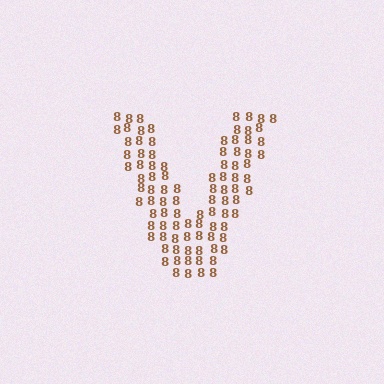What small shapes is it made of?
It is made of small digit 8's.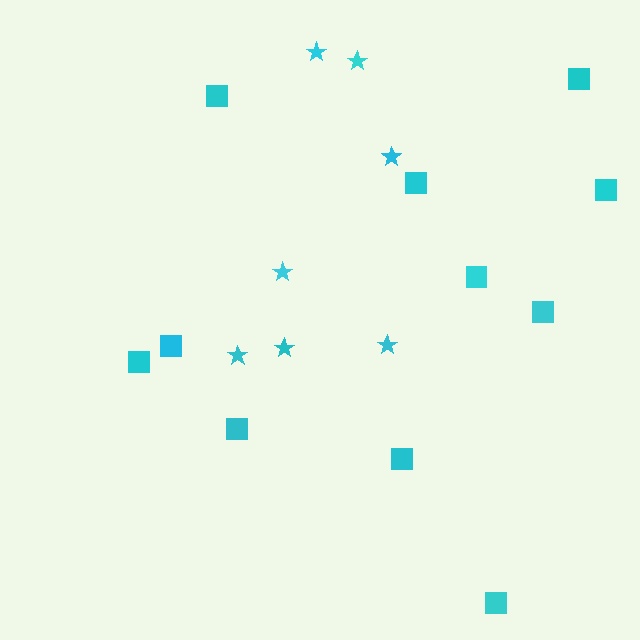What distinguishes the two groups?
There are 2 groups: one group of stars (7) and one group of squares (11).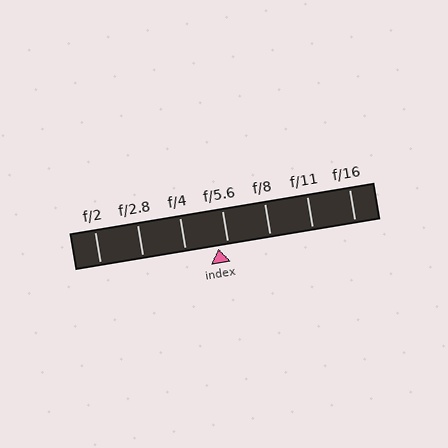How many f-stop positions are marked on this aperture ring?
There are 7 f-stop positions marked.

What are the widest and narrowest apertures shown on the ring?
The widest aperture shown is f/2 and the narrowest is f/16.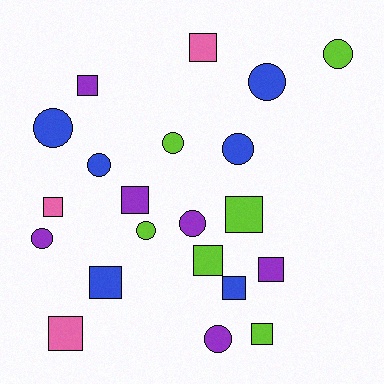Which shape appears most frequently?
Square, with 11 objects.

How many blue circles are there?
There are 4 blue circles.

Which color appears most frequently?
Purple, with 6 objects.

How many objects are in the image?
There are 21 objects.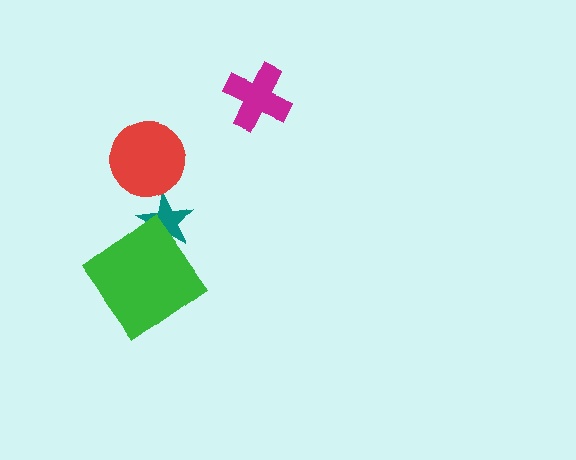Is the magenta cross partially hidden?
No, no other shape covers it.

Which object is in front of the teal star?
The green diamond is in front of the teal star.